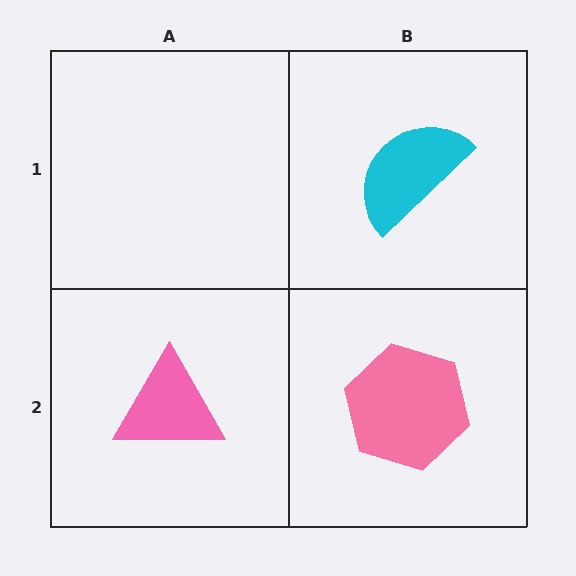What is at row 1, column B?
A cyan semicircle.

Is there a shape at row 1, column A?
No, that cell is empty.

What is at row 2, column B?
A pink hexagon.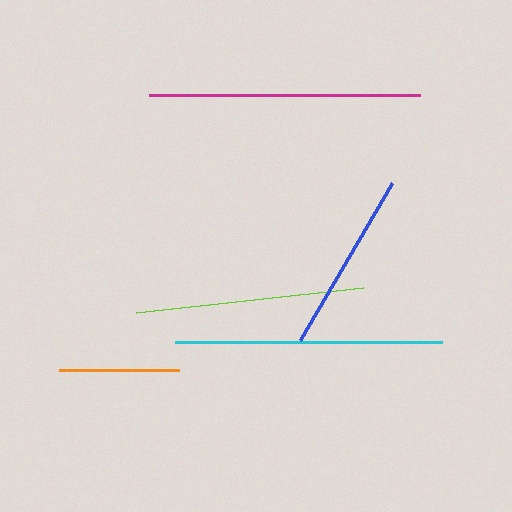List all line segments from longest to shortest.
From longest to shortest: magenta, cyan, lime, blue, orange.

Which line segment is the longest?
The magenta line is the longest at approximately 271 pixels.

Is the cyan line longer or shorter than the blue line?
The cyan line is longer than the blue line.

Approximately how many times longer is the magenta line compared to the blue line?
The magenta line is approximately 1.5 times the length of the blue line.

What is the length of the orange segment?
The orange segment is approximately 121 pixels long.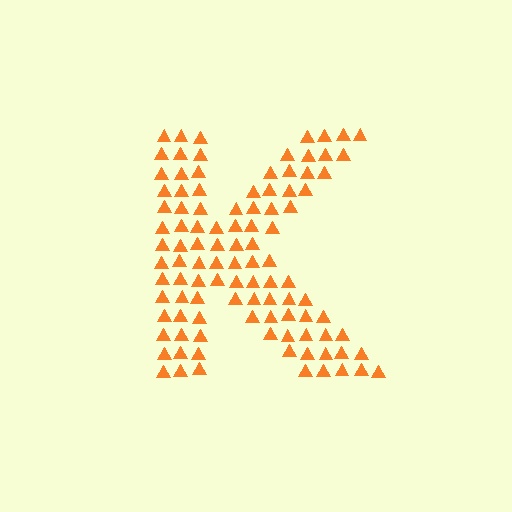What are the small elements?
The small elements are triangles.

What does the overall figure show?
The overall figure shows the letter K.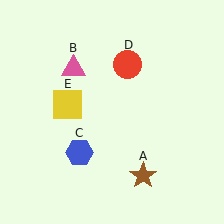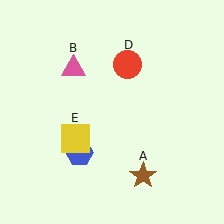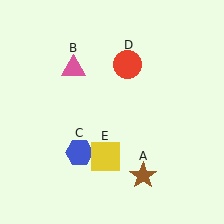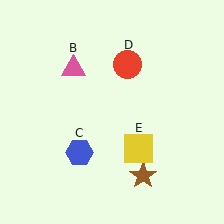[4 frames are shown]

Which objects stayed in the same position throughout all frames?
Brown star (object A) and pink triangle (object B) and blue hexagon (object C) and red circle (object D) remained stationary.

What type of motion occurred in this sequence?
The yellow square (object E) rotated counterclockwise around the center of the scene.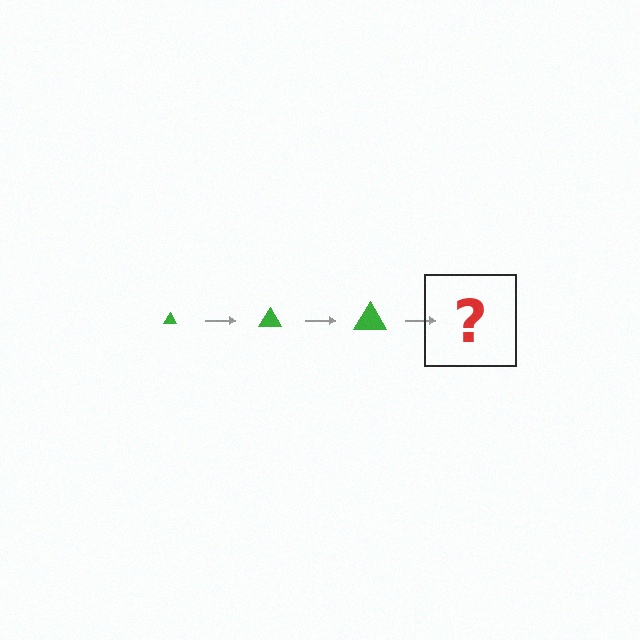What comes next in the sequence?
The next element should be a green triangle, larger than the previous one.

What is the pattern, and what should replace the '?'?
The pattern is that the triangle gets progressively larger each step. The '?' should be a green triangle, larger than the previous one.